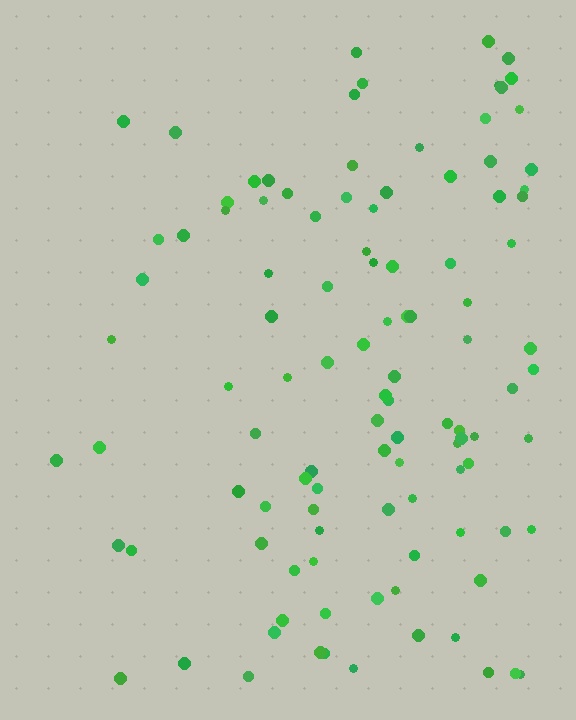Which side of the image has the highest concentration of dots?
The right.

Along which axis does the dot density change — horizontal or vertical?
Horizontal.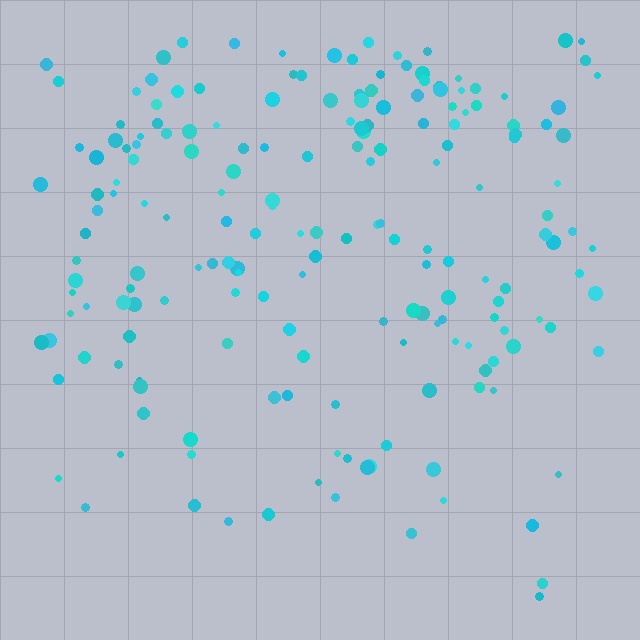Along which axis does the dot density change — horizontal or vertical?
Vertical.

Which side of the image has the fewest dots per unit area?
The bottom.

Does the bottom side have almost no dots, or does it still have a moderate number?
Still a moderate number, just noticeably fewer than the top.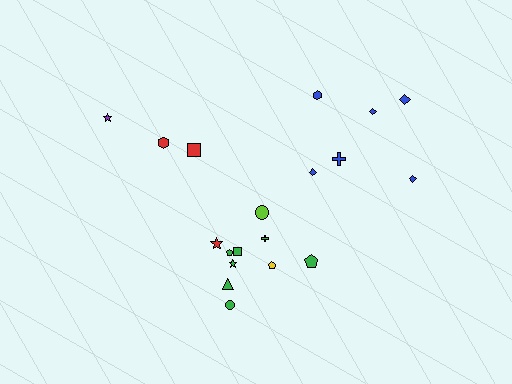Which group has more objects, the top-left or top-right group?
The top-right group.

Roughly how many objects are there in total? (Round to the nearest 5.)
Roughly 20 objects in total.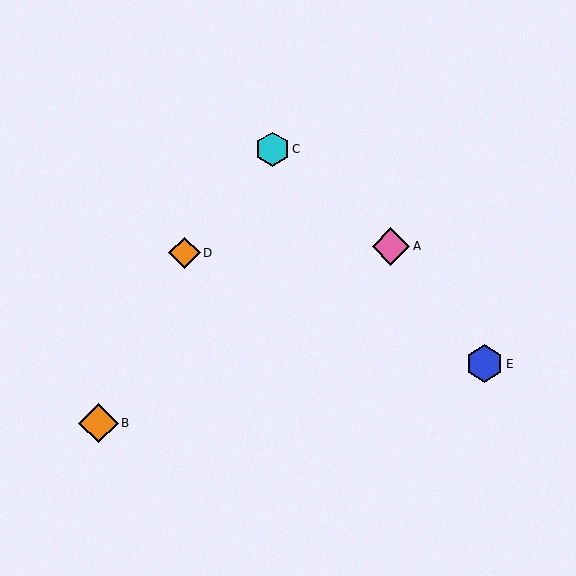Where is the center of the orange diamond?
The center of the orange diamond is at (185, 253).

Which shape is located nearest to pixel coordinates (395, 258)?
The pink diamond (labeled A) at (391, 246) is nearest to that location.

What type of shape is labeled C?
Shape C is a cyan hexagon.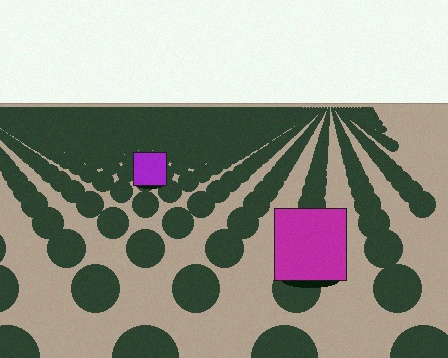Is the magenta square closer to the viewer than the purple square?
Yes. The magenta square is closer — you can tell from the texture gradient: the ground texture is coarser near it.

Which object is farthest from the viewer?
The purple square is farthest from the viewer. It appears smaller and the ground texture around it is denser.